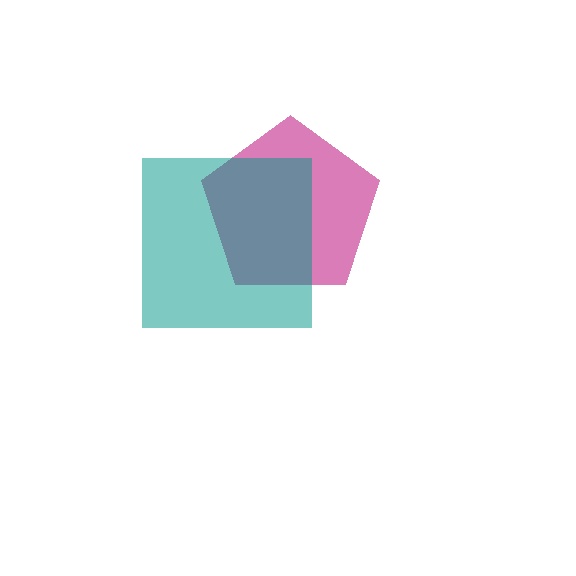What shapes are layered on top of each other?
The layered shapes are: a magenta pentagon, a teal square.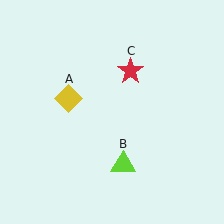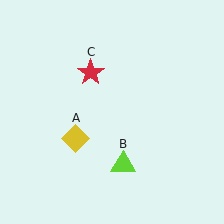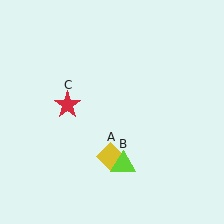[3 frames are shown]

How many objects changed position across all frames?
2 objects changed position: yellow diamond (object A), red star (object C).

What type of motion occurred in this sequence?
The yellow diamond (object A), red star (object C) rotated counterclockwise around the center of the scene.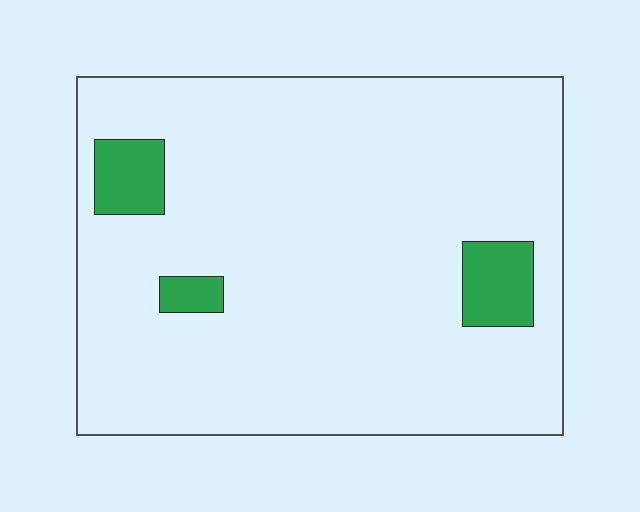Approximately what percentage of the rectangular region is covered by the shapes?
Approximately 10%.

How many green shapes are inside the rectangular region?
3.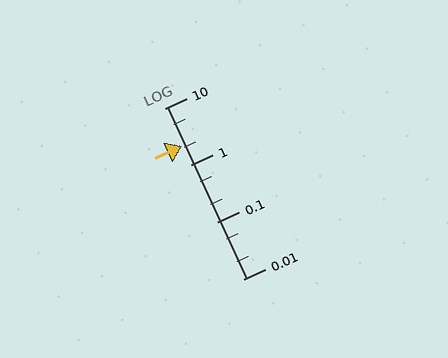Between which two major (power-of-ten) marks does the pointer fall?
The pointer is between 1 and 10.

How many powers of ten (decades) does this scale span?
The scale spans 3 decades, from 0.01 to 10.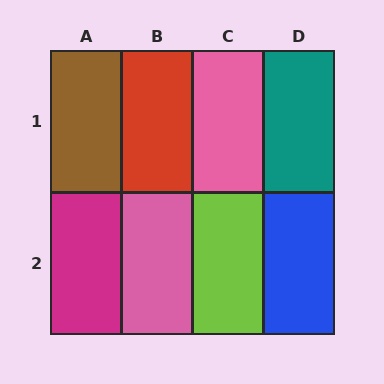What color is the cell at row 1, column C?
Pink.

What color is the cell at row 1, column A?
Brown.